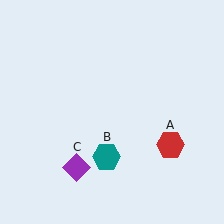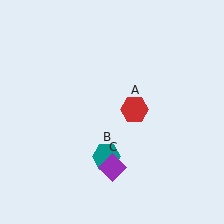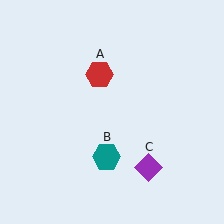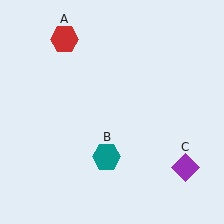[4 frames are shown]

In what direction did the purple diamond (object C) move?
The purple diamond (object C) moved right.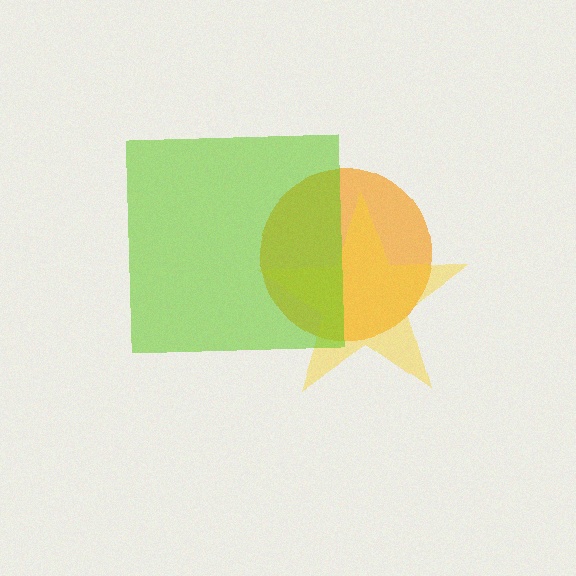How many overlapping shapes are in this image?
There are 3 overlapping shapes in the image.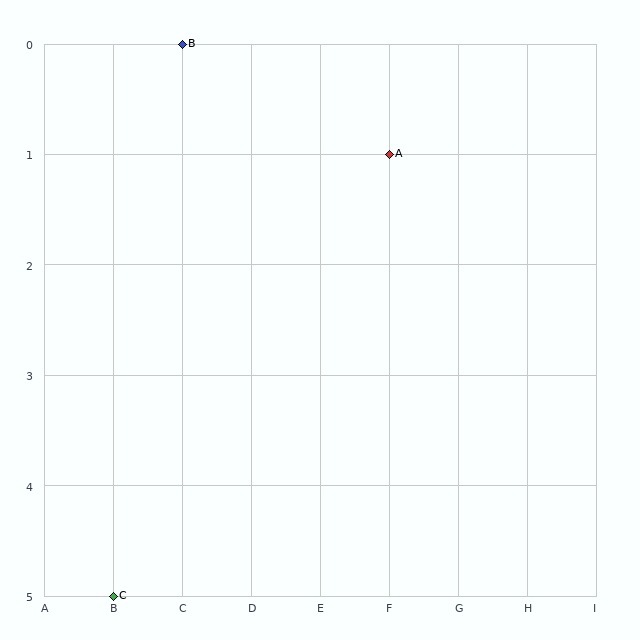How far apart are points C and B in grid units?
Points C and B are 1 column and 5 rows apart (about 5.1 grid units diagonally).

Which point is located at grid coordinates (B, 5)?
Point C is at (B, 5).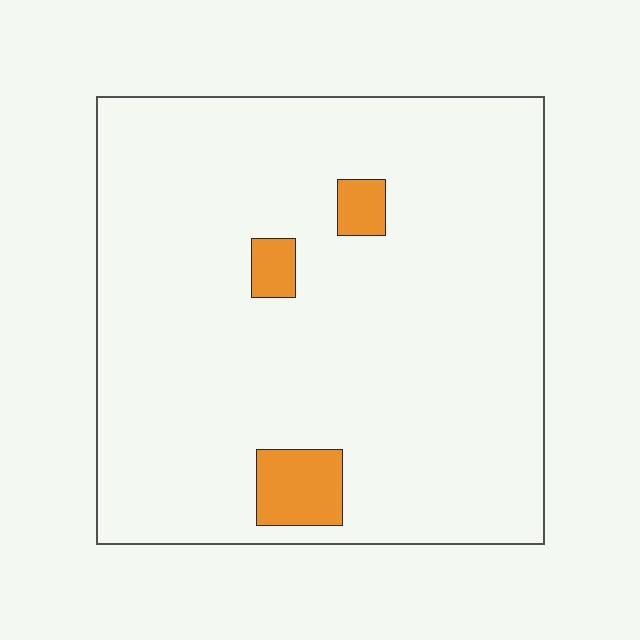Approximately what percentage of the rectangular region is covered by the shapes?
Approximately 5%.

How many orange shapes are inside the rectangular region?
3.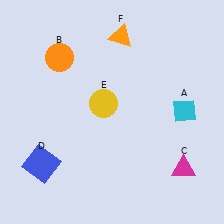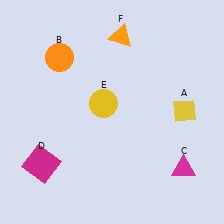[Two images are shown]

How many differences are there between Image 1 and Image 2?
There are 2 differences between the two images.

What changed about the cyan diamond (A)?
In Image 1, A is cyan. In Image 2, it changed to yellow.